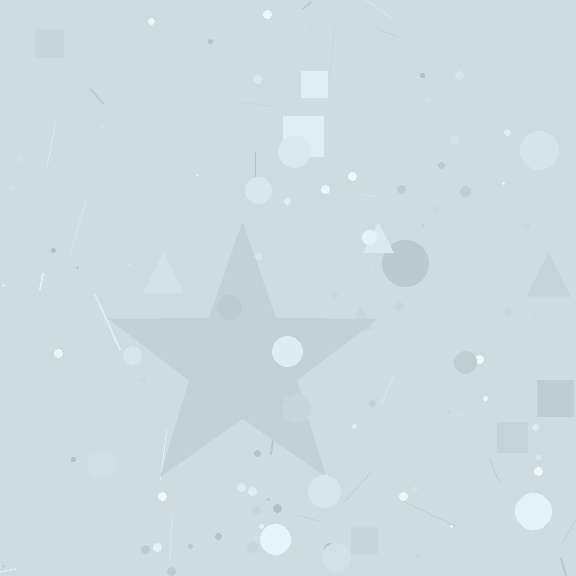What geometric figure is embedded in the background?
A star is embedded in the background.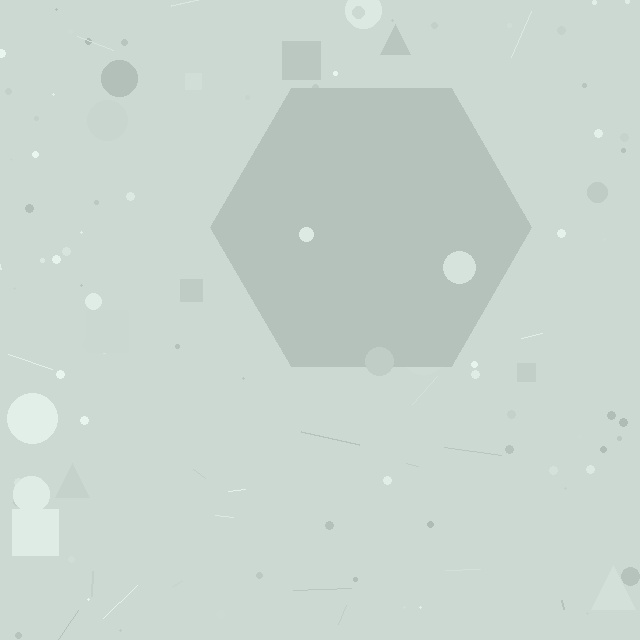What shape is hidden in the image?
A hexagon is hidden in the image.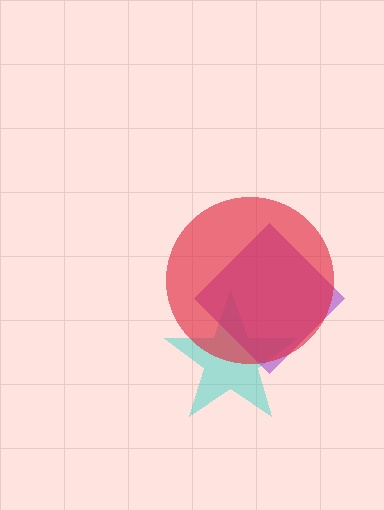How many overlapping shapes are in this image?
There are 3 overlapping shapes in the image.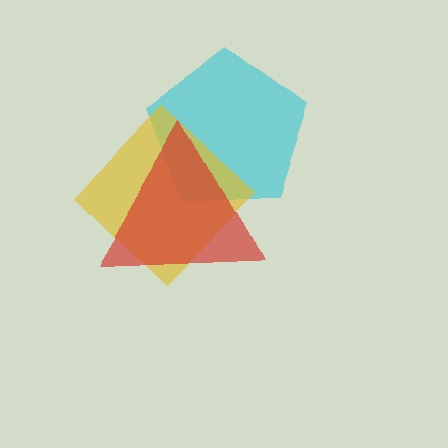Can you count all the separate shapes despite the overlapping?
Yes, there are 3 separate shapes.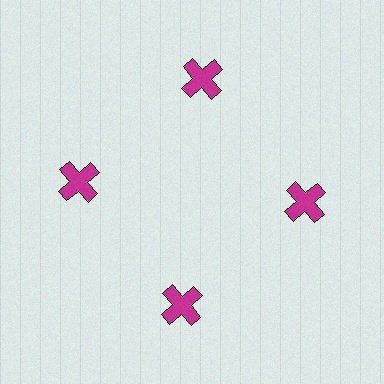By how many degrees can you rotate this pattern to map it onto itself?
The pattern maps onto itself every 90 degrees of rotation.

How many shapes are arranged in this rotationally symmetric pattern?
There are 4 shapes, arranged in 4 groups of 1.